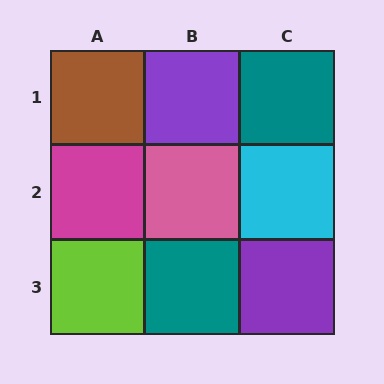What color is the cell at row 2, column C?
Cyan.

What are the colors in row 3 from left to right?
Lime, teal, purple.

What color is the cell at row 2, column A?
Magenta.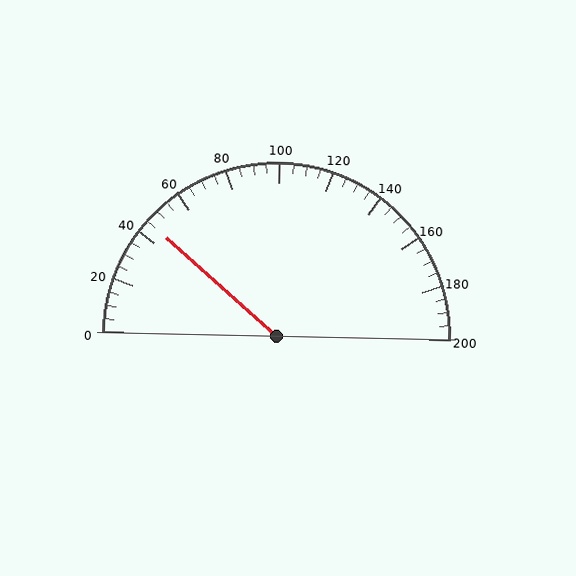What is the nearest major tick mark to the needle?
The nearest major tick mark is 40.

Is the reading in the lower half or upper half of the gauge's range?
The reading is in the lower half of the range (0 to 200).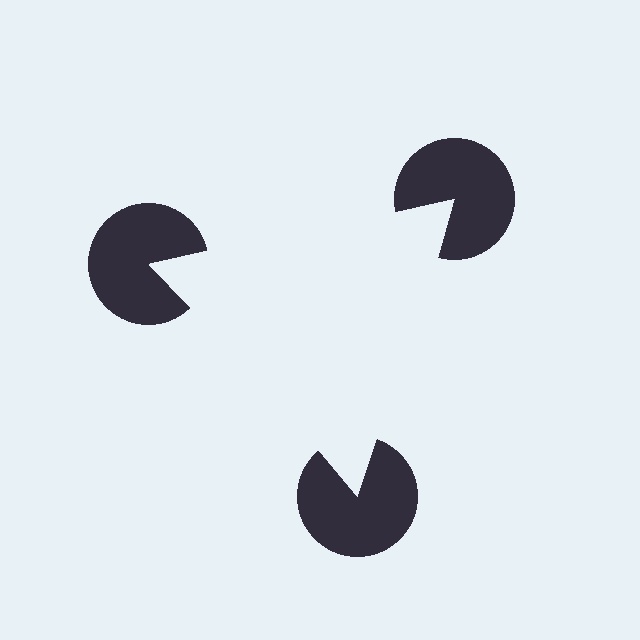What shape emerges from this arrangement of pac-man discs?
An illusory triangle — its edges are inferred from the aligned wedge cuts in the pac-man discs, not physically drawn.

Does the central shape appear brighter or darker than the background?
It typically appears slightly brighter than the background, even though no actual brightness change is drawn.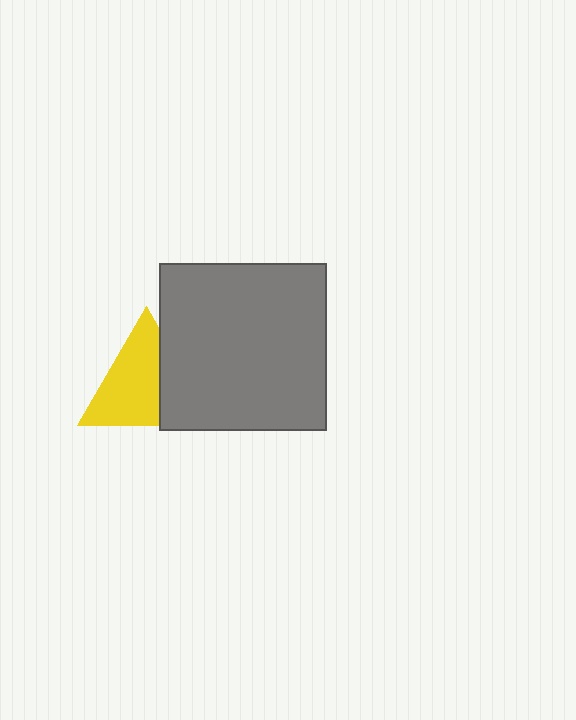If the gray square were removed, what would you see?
You would see the complete yellow triangle.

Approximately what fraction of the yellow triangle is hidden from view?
Roughly 33% of the yellow triangle is hidden behind the gray square.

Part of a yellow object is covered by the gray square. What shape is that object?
It is a triangle.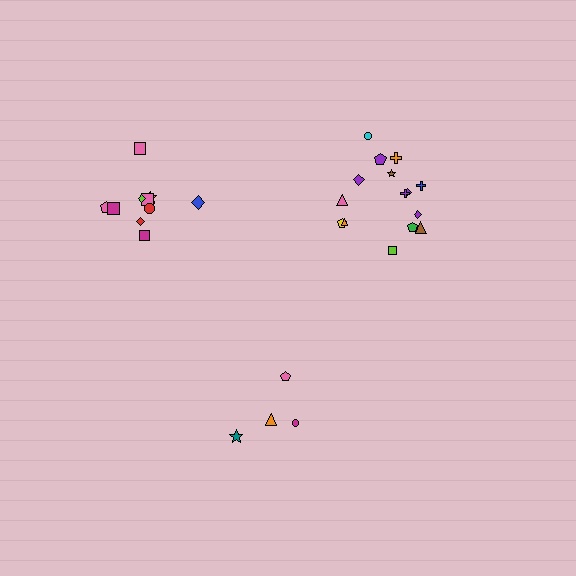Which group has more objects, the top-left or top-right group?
The top-right group.